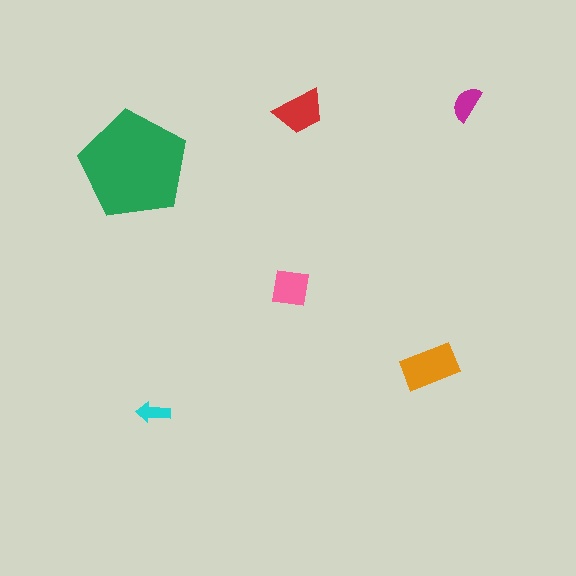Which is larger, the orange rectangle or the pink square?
The orange rectangle.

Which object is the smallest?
The cyan arrow.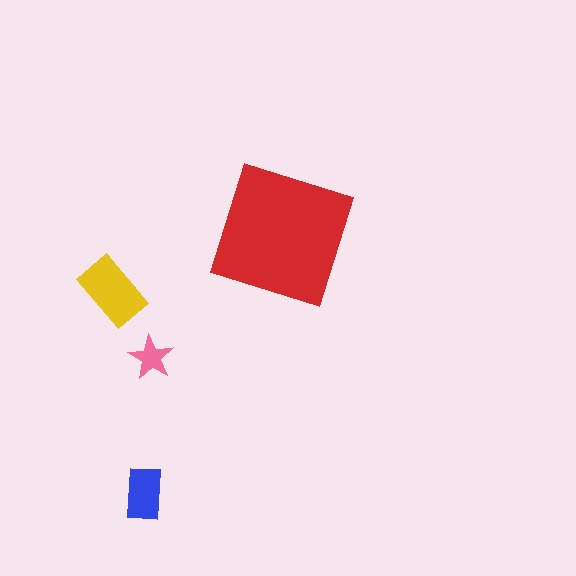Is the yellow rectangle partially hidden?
No, the yellow rectangle is fully visible.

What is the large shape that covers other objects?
A red diamond.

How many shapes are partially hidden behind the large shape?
0 shapes are partially hidden.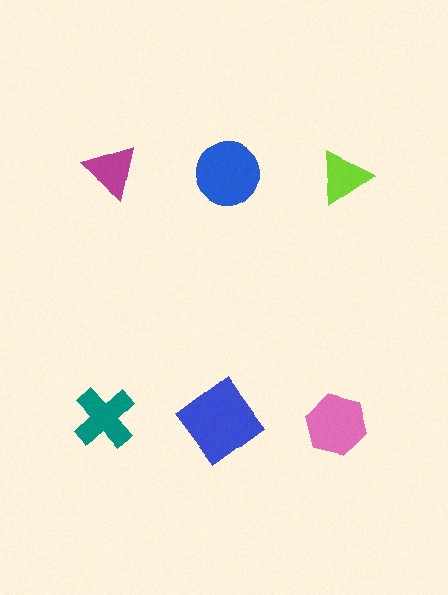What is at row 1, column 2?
A blue circle.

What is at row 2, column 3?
A pink hexagon.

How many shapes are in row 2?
3 shapes.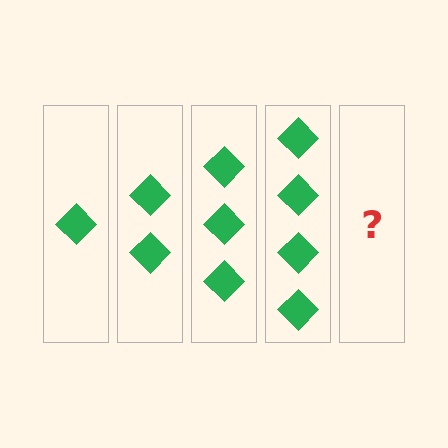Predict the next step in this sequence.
The next step is 5 diamonds.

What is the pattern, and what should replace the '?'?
The pattern is that each step adds one more diamond. The '?' should be 5 diamonds.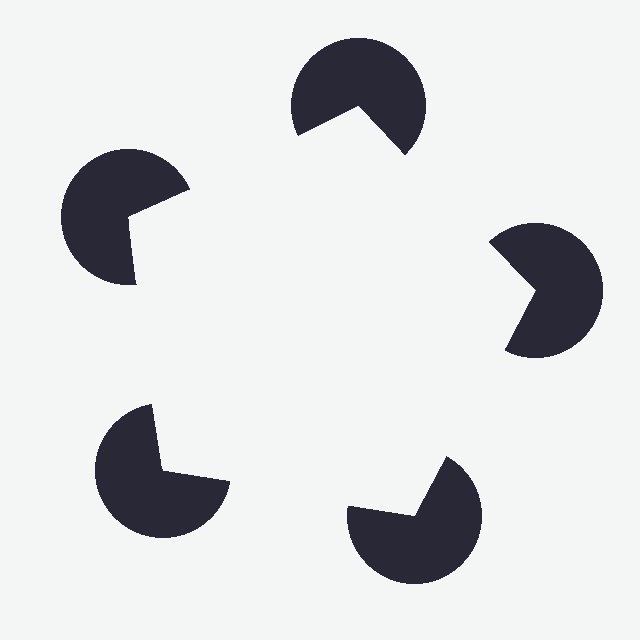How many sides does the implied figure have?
5 sides.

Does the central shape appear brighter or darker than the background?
It typically appears slightly brighter than the background, even though no actual brightness change is drawn.